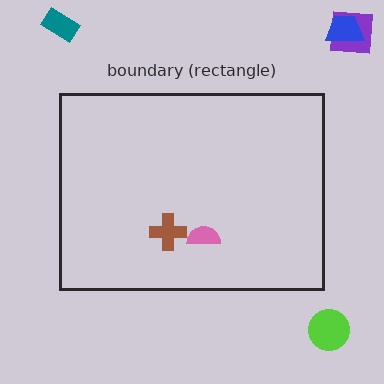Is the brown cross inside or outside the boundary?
Inside.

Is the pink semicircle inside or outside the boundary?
Inside.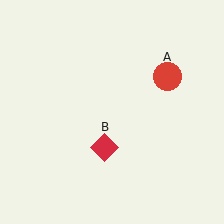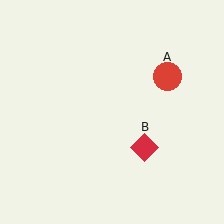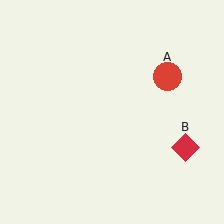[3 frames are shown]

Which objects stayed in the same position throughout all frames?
Red circle (object A) remained stationary.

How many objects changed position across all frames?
1 object changed position: red diamond (object B).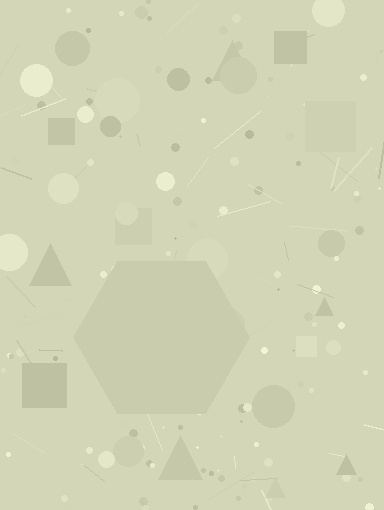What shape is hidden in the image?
A hexagon is hidden in the image.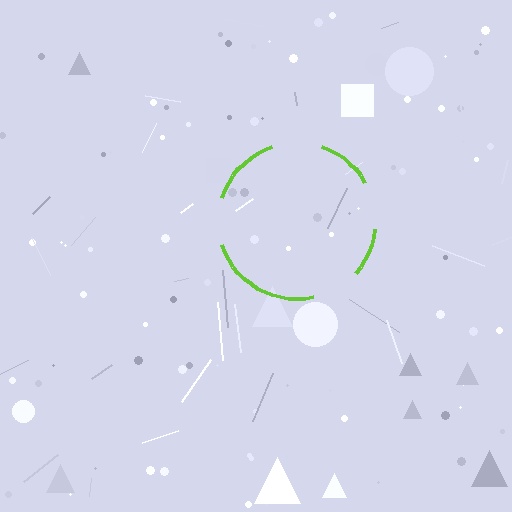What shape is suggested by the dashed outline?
The dashed outline suggests a circle.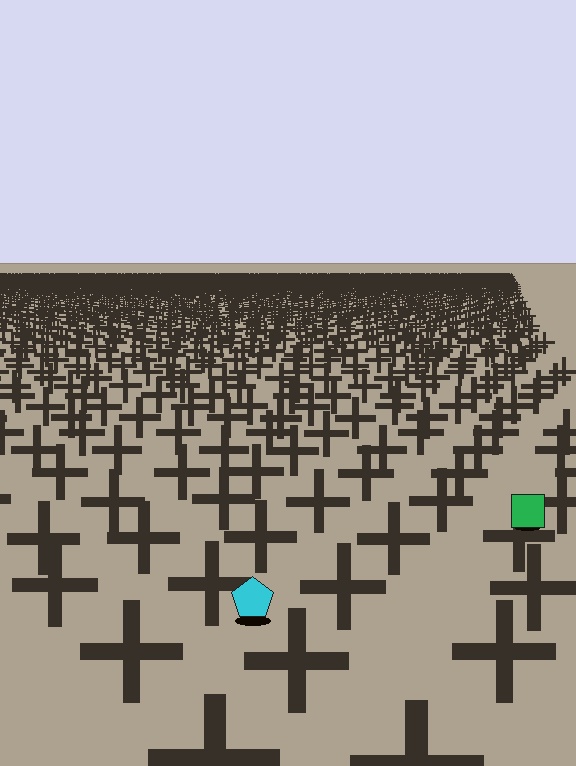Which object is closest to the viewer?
The cyan pentagon is closest. The texture marks near it are larger and more spread out.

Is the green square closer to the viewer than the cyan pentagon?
No. The cyan pentagon is closer — you can tell from the texture gradient: the ground texture is coarser near it.